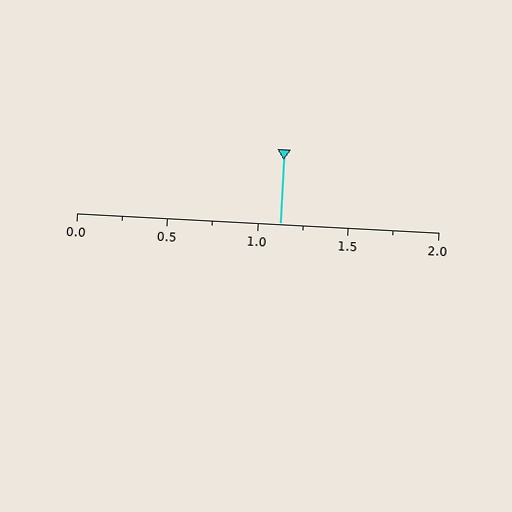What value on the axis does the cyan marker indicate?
The marker indicates approximately 1.12.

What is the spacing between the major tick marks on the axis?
The major ticks are spaced 0.5 apart.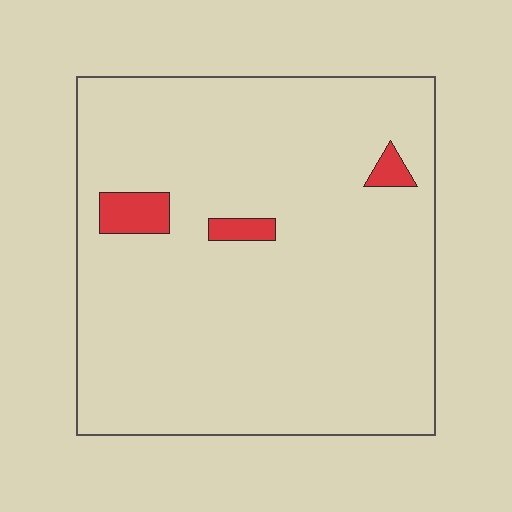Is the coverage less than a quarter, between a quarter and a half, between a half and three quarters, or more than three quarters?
Less than a quarter.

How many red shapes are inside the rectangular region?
3.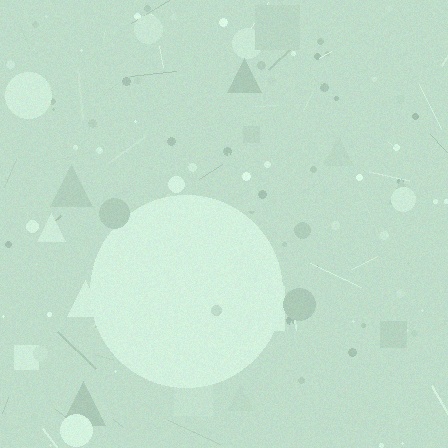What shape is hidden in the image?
A circle is hidden in the image.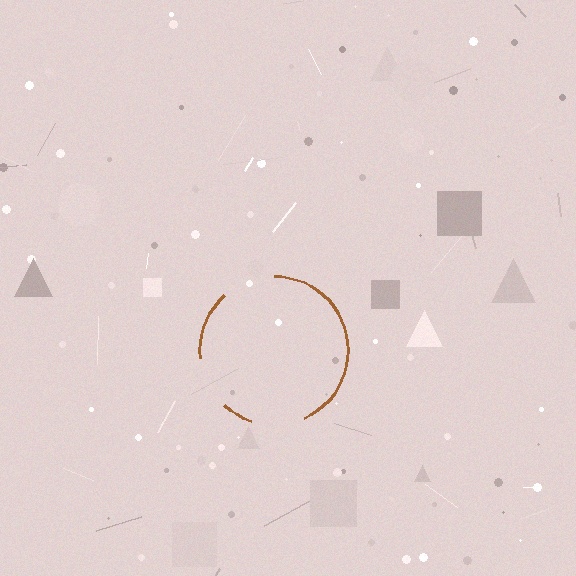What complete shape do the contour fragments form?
The contour fragments form a circle.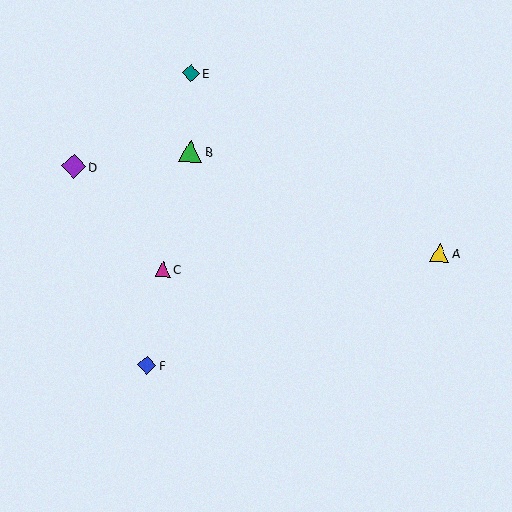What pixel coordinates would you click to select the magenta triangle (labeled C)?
Click at (163, 270) to select the magenta triangle C.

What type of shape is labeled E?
Shape E is a teal diamond.